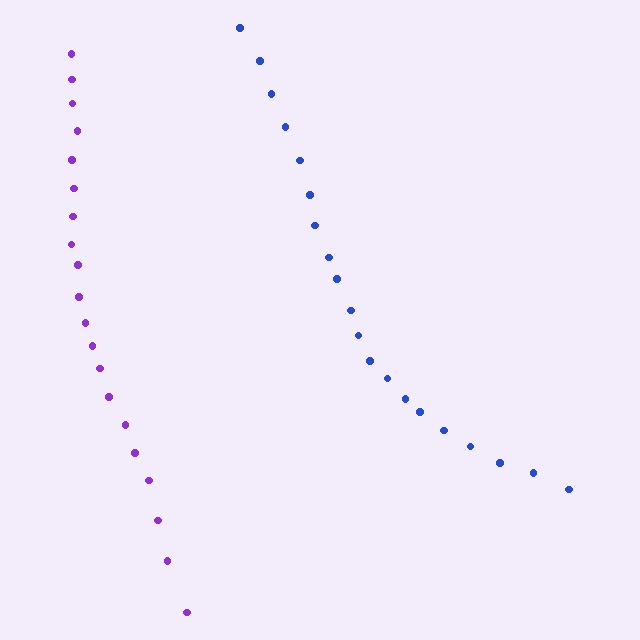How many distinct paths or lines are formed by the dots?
There are 2 distinct paths.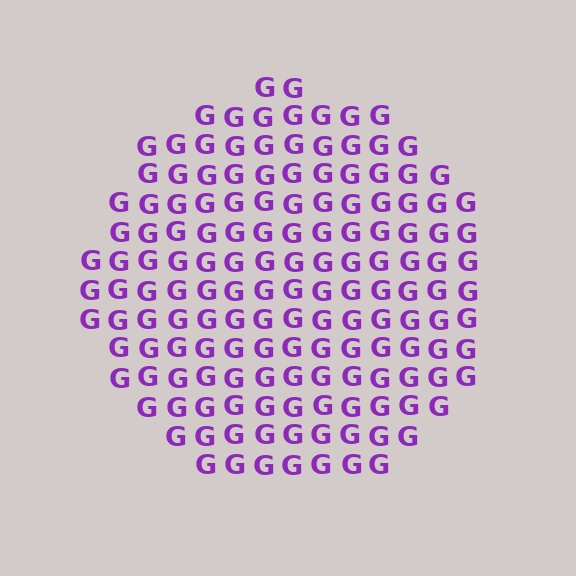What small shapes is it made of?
It is made of small letter G's.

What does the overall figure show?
The overall figure shows a circle.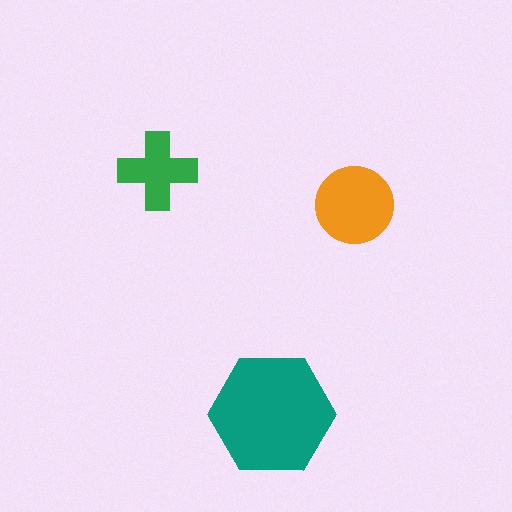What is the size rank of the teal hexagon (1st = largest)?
1st.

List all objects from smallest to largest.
The green cross, the orange circle, the teal hexagon.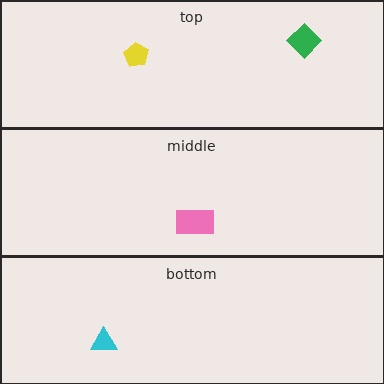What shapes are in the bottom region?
The cyan triangle.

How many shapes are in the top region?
2.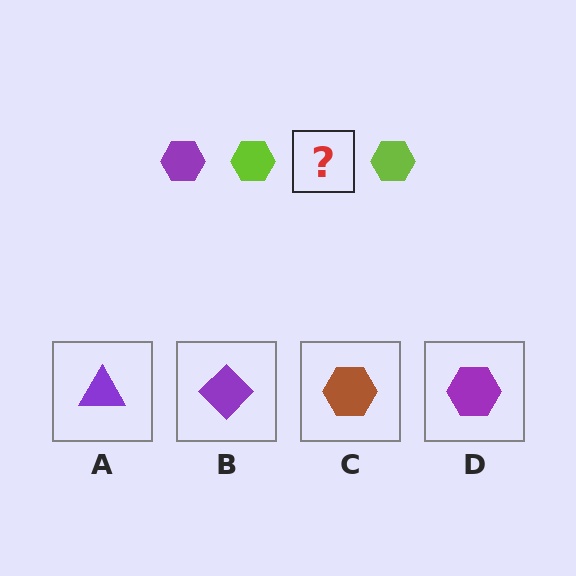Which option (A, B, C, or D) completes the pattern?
D.